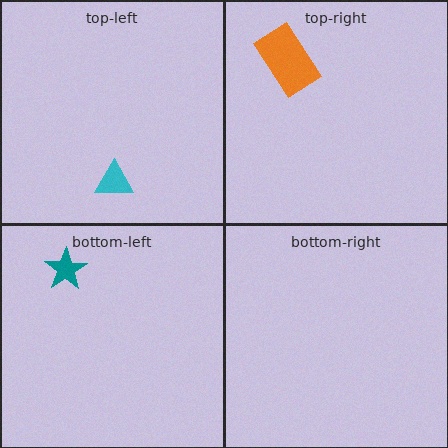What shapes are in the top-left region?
The cyan triangle.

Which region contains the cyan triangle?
The top-left region.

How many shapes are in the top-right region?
1.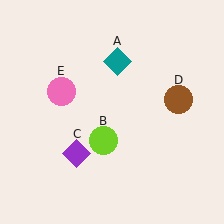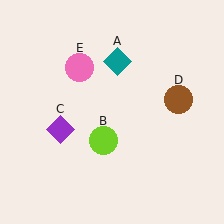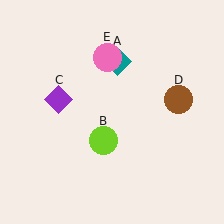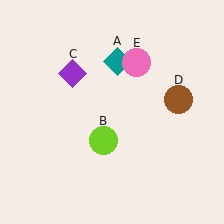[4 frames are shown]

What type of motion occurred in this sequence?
The purple diamond (object C), pink circle (object E) rotated clockwise around the center of the scene.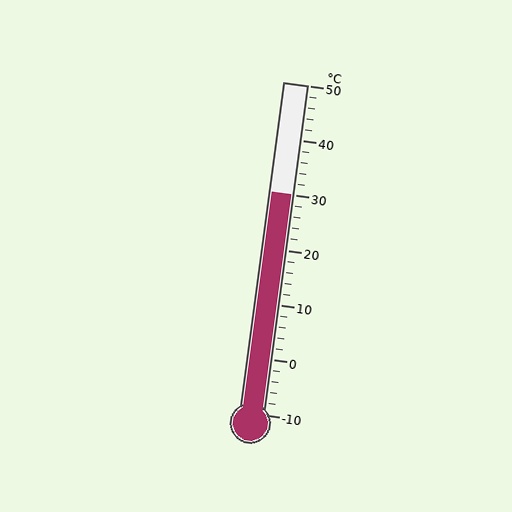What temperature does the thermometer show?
The thermometer shows approximately 30°C.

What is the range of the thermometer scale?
The thermometer scale ranges from -10°C to 50°C.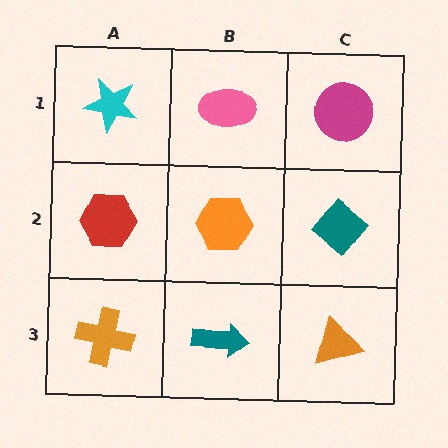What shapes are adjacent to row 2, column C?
A magenta circle (row 1, column C), an orange triangle (row 3, column C), an orange hexagon (row 2, column B).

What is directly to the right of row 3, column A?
A teal arrow.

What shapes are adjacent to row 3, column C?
A teal diamond (row 2, column C), a teal arrow (row 3, column B).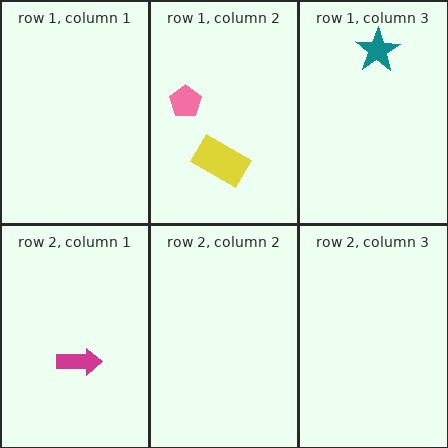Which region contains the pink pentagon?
The row 1, column 2 region.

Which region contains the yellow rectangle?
The row 1, column 2 region.